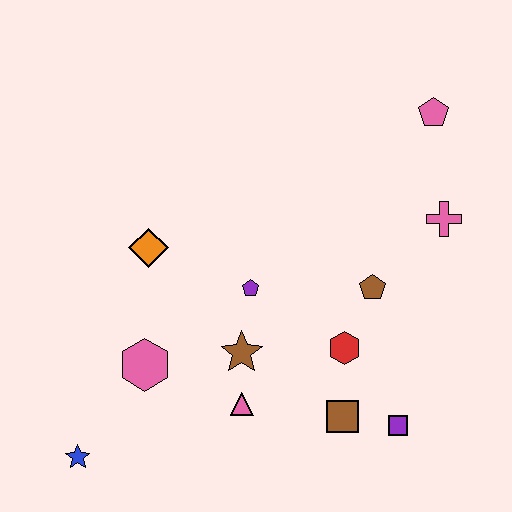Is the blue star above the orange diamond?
No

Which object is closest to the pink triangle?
The brown star is closest to the pink triangle.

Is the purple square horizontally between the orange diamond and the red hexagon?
No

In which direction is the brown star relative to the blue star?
The brown star is to the right of the blue star.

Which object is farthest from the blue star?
The pink pentagon is farthest from the blue star.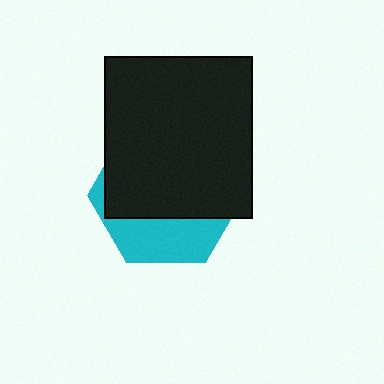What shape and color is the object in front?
The object in front is a black rectangle.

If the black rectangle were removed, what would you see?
You would see the complete cyan hexagon.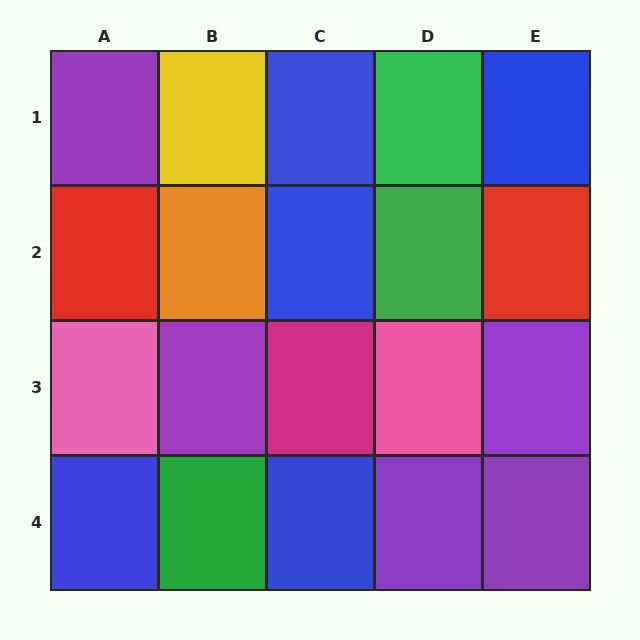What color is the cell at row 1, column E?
Blue.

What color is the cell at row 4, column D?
Purple.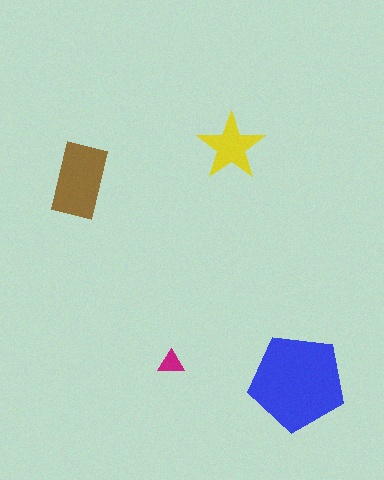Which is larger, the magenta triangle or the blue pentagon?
The blue pentagon.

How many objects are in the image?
There are 4 objects in the image.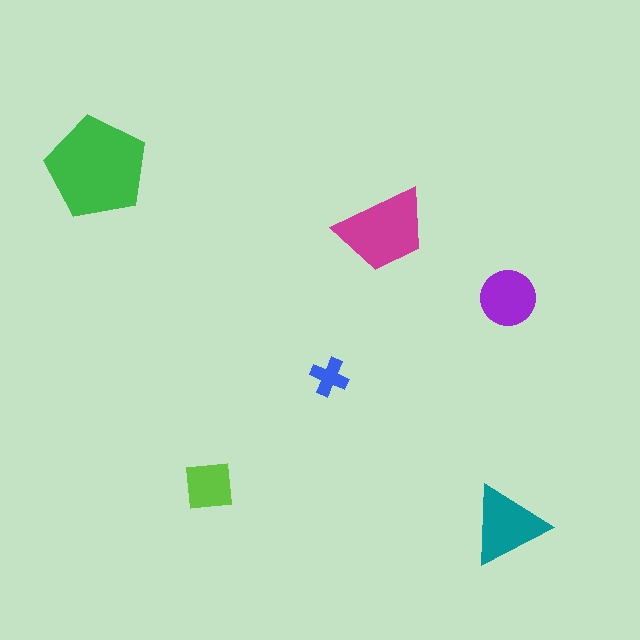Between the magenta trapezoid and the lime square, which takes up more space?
The magenta trapezoid.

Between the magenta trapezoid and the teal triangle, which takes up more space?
The magenta trapezoid.